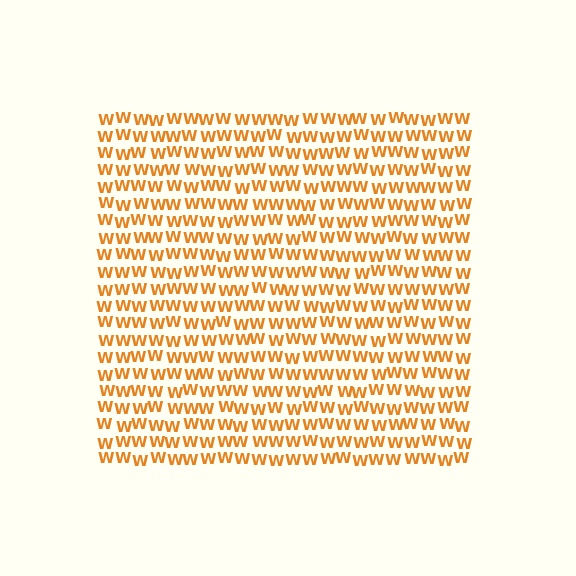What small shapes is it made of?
It is made of small letter W's.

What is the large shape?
The large shape is a square.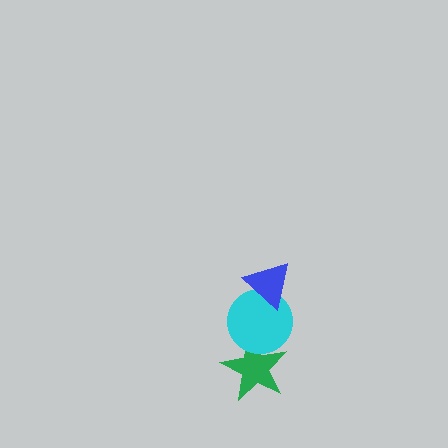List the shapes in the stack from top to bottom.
From top to bottom: the blue triangle, the cyan circle, the green star.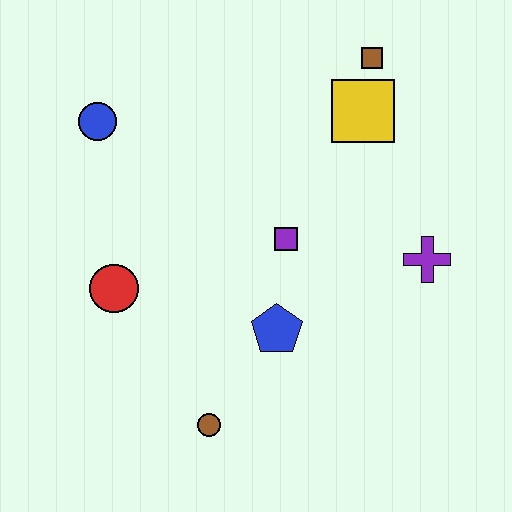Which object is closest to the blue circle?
The red circle is closest to the blue circle.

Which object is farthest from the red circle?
The brown square is farthest from the red circle.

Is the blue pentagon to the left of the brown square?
Yes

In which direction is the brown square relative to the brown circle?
The brown square is above the brown circle.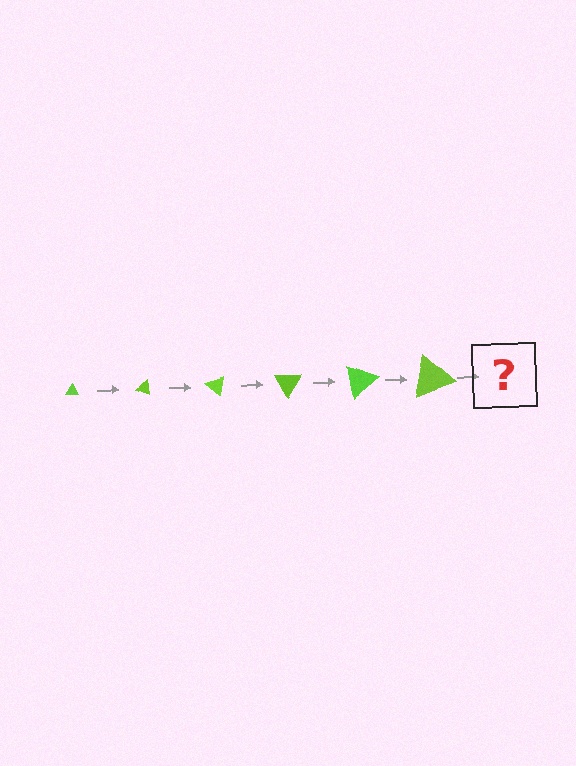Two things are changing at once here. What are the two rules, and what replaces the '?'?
The two rules are that the triangle grows larger each step and it rotates 20 degrees each step. The '?' should be a triangle, larger than the previous one and rotated 120 degrees from the start.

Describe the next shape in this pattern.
It should be a triangle, larger than the previous one and rotated 120 degrees from the start.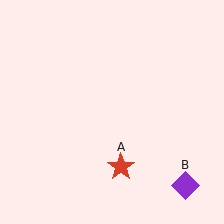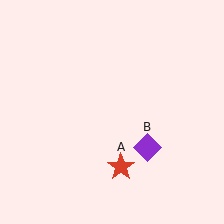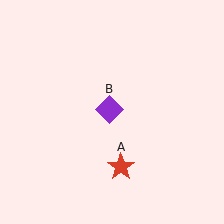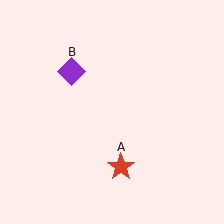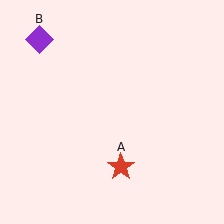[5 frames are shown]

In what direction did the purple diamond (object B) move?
The purple diamond (object B) moved up and to the left.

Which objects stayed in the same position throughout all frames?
Red star (object A) remained stationary.